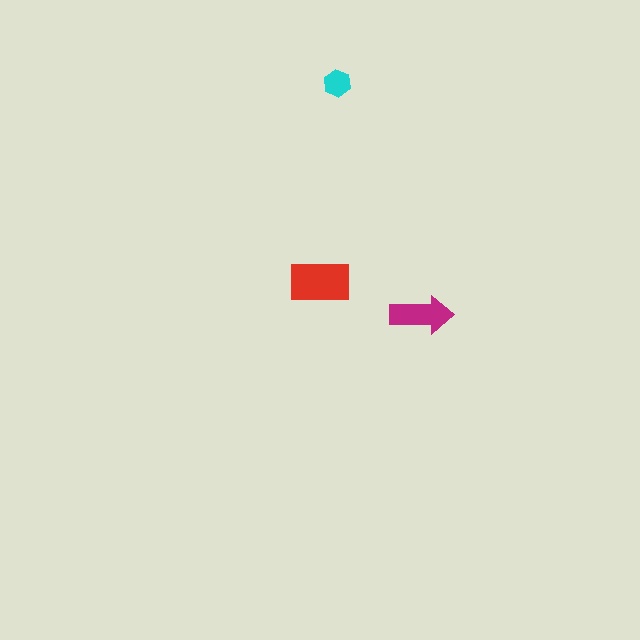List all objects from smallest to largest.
The cyan hexagon, the magenta arrow, the red rectangle.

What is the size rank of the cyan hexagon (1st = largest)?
3rd.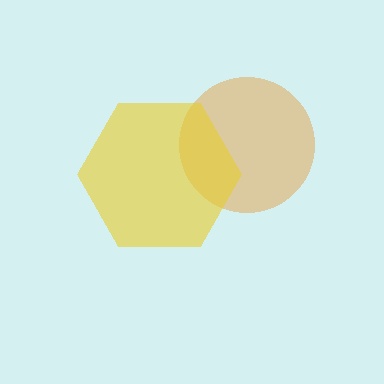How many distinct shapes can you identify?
There are 2 distinct shapes: an orange circle, a yellow hexagon.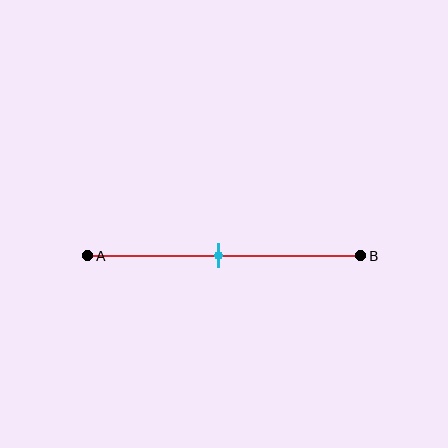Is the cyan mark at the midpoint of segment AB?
Yes, the mark is approximately at the midpoint.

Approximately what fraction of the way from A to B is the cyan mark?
The cyan mark is approximately 50% of the way from A to B.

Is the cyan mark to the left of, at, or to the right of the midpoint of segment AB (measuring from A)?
The cyan mark is approximately at the midpoint of segment AB.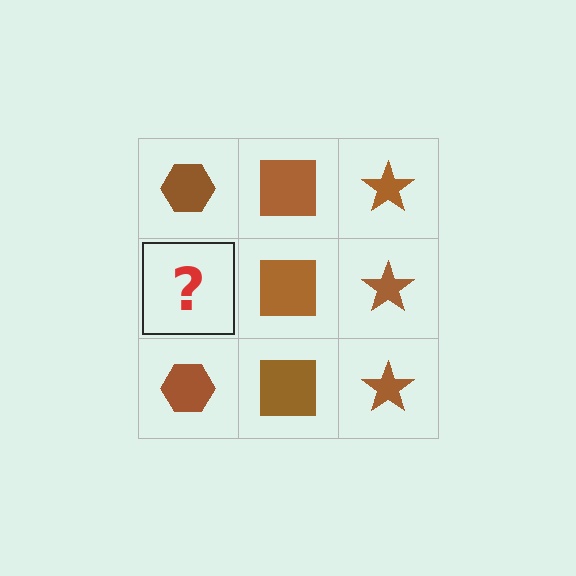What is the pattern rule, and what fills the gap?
The rule is that each column has a consistent shape. The gap should be filled with a brown hexagon.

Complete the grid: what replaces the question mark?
The question mark should be replaced with a brown hexagon.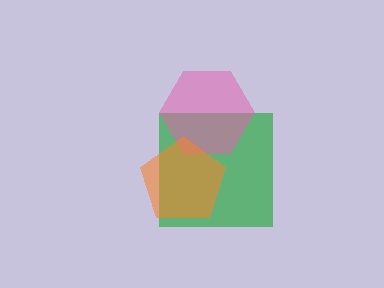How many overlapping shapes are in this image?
There are 3 overlapping shapes in the image.